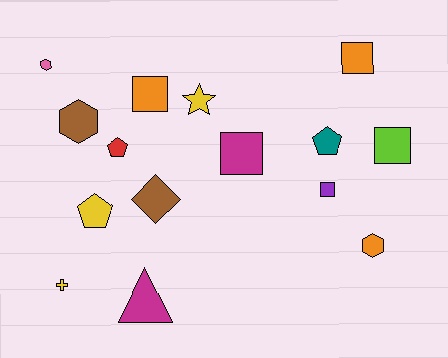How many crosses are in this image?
There is 1 cross.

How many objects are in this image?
There are 15 objects.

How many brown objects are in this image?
There are 2 brown objects.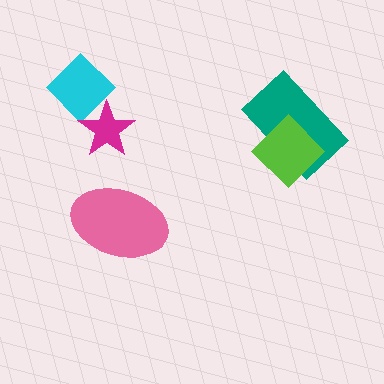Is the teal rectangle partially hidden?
Yes, it is partially covered by another shape.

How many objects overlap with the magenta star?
1 object overlaps with the magenta star.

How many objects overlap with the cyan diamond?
1 object overlaps with the cyan diamond.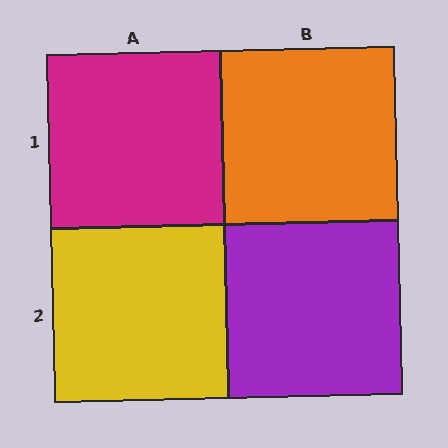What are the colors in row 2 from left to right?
Yellow, purple.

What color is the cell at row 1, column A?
Magenta.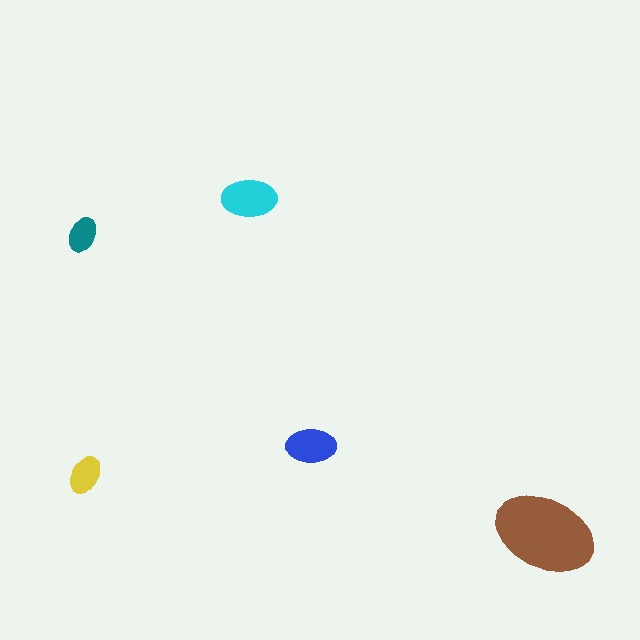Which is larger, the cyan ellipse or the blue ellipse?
The cyan one.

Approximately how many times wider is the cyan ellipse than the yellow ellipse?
About 1.5 times wider.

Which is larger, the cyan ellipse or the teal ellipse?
The cyan one.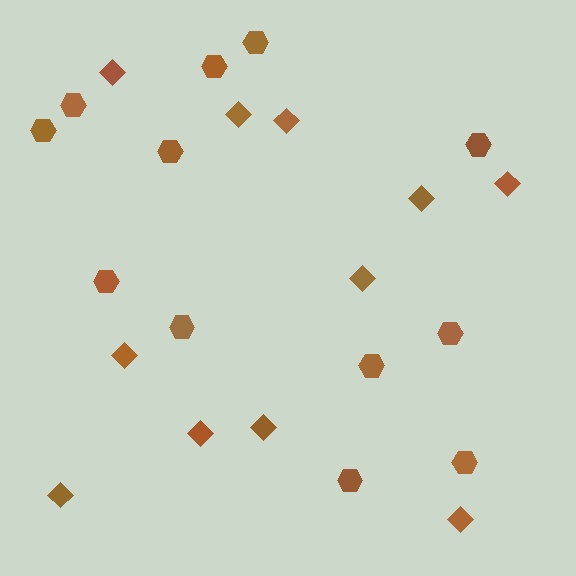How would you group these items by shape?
There are 2 groups: one group of hexagons (12) and one group of diamonds (11).